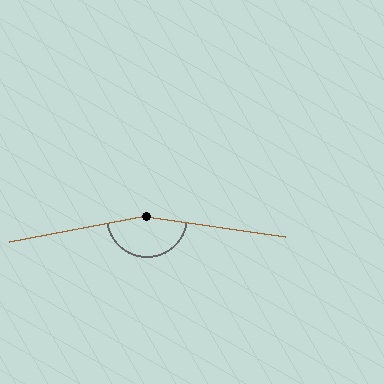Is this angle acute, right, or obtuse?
It is obtuse.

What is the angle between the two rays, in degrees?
Approximately 161 degrees.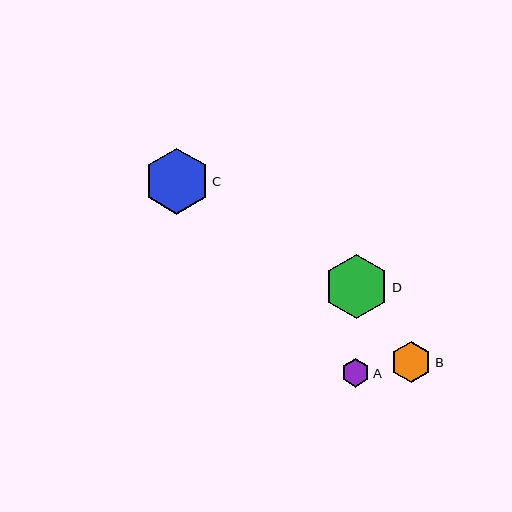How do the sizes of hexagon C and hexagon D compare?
Hexagon C and hexagon D are approximately the same size.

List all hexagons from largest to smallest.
From largest to smallest: C, D, B, A.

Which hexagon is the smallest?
Hexagon A is the smallest with a size of approximately 28 pixels.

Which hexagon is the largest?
Hexagon C is the largest with a size of approximately 66 pixels.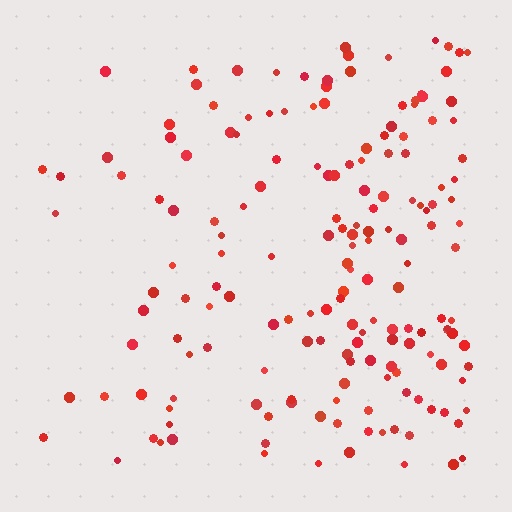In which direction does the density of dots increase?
From left to right, with the right side densest.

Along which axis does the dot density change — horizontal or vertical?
Horizontal.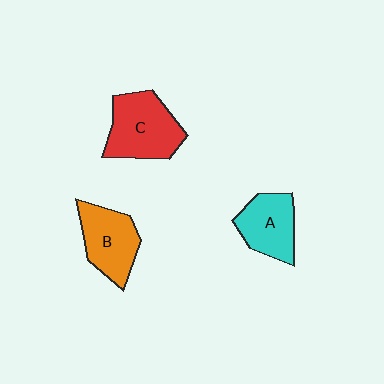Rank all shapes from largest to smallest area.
From largest to smallest: C (red), B (orange), A (cyan).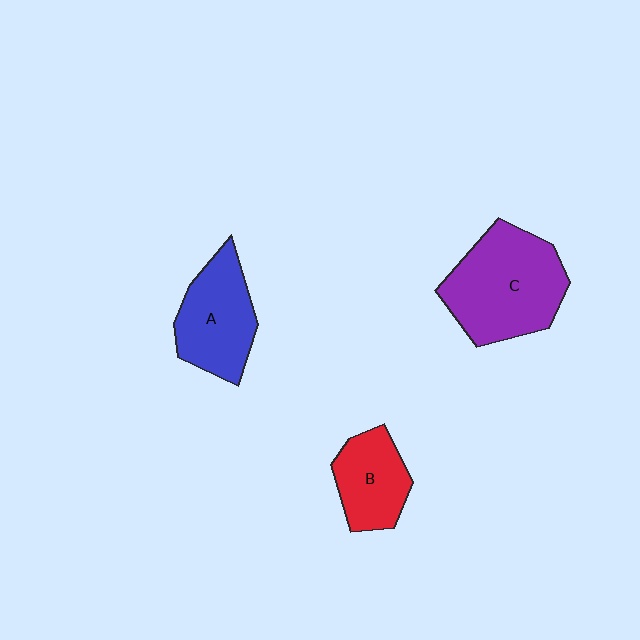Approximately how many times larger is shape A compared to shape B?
Approximately 1.3 times.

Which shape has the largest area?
Shape C (purple).